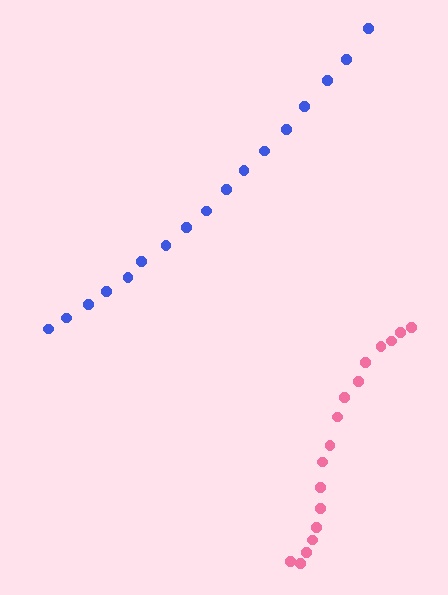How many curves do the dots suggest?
There are 2 distinct paths.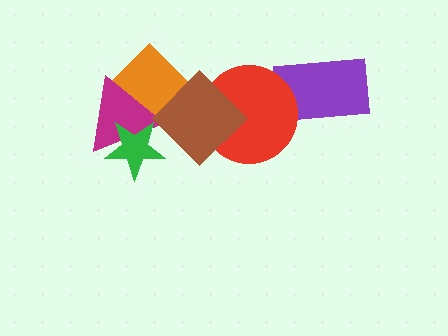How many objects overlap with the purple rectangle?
1 object overlaps with the purple rectangle.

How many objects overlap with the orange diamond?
2 objects overlap with the orange diamond.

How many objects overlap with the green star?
2 objects overlap with the green star.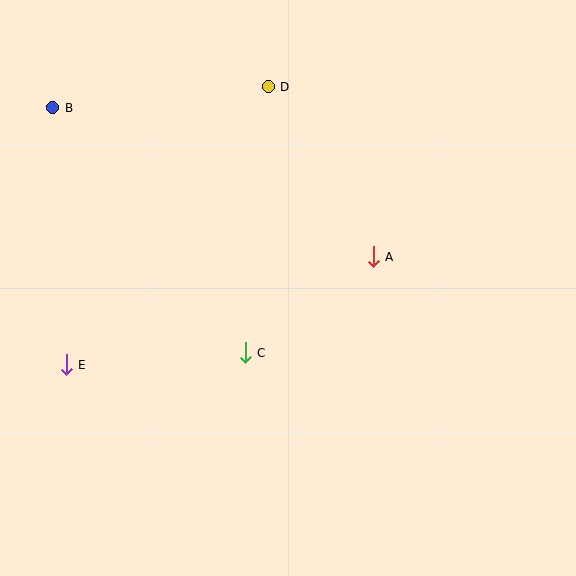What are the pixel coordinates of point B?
Point B is at (53, 108).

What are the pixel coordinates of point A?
Point A is at (373, 257).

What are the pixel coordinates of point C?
Point C is at (245, 353).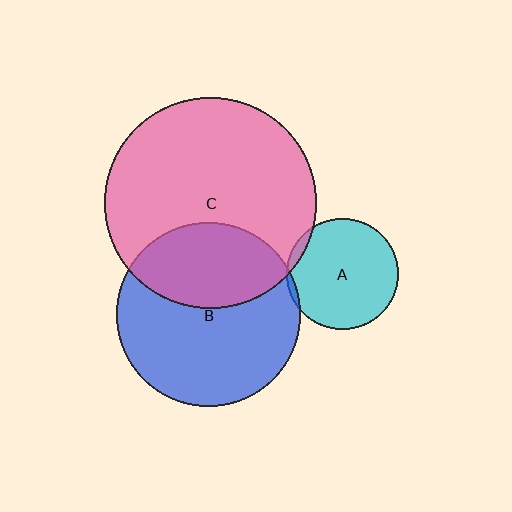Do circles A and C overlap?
Yes.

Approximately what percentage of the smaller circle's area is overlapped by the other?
Approximately 5%.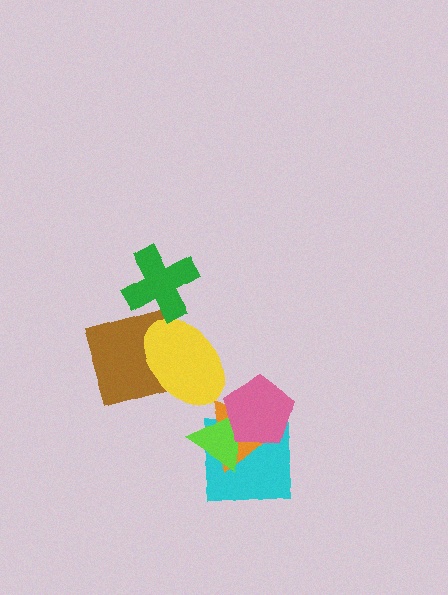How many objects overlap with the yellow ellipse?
1 object overlaps with the yellow ellipse.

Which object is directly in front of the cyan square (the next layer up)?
The orange triangle is directly in front of the cyan square.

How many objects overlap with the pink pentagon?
3 objects overlap with the pink pentagon.